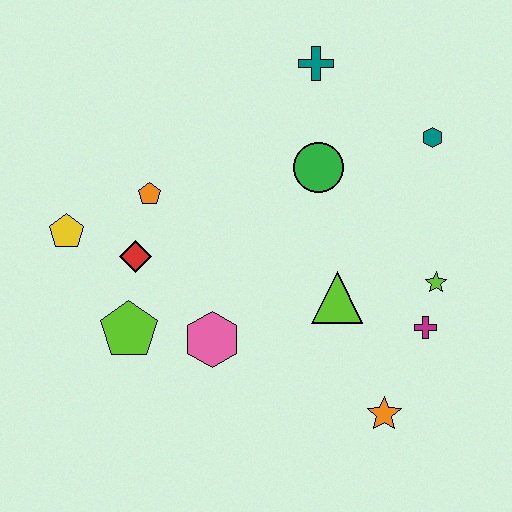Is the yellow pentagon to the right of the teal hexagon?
No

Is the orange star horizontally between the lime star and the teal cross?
Yes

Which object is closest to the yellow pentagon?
The red diamond is closest to the yellow pentagon.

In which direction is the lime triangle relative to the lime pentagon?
The lime triangle is to the right of the lime pentagon.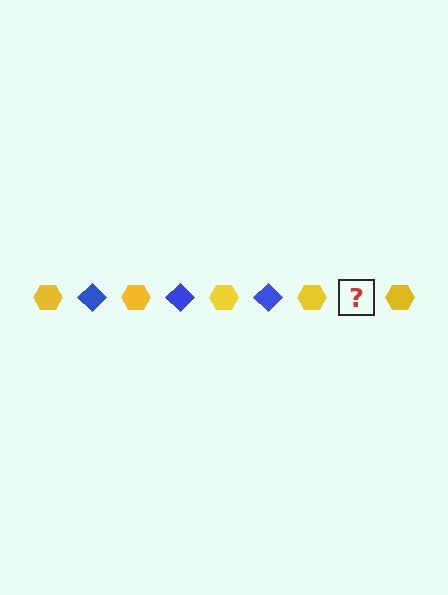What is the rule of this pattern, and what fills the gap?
The rule is that the pattern alternates between yellow hexagon and blue diamond. The gap should be filled with a blue diamond.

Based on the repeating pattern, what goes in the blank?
The blank should be a blue diamond.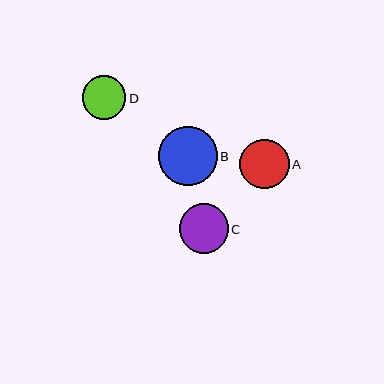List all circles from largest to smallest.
From largest to smallest: B, A, C, D.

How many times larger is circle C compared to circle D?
Circle C is approximately 1.1 times the size of circle D.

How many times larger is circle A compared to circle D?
Circle A is approximately 1.1 times the size of circle D.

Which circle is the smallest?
Circle D is the smallest with a size of approximately 44 pixels.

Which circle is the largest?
Circle B is the largest with a size of approximately 59 pixels.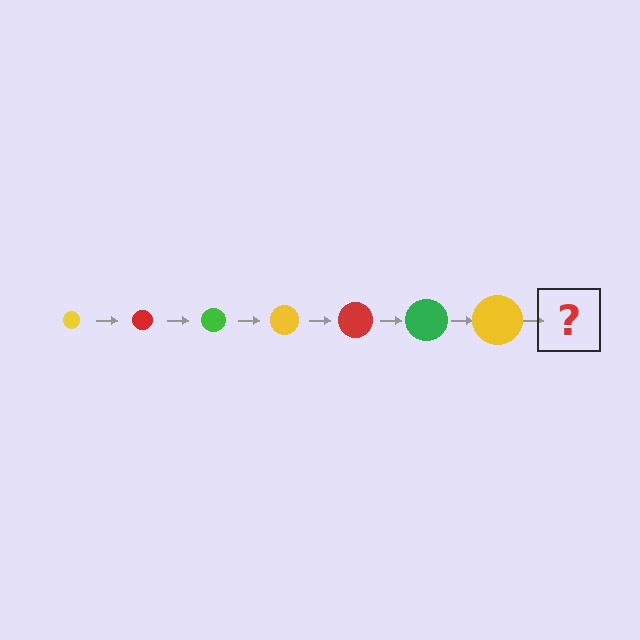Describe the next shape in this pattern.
It should be a red circle, larger than the previous one.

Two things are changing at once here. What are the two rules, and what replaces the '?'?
The two rules are that the circle grows larger each step and the color cycles through yellow, red, and green. The '?' should be a red circle, larger than the previous one.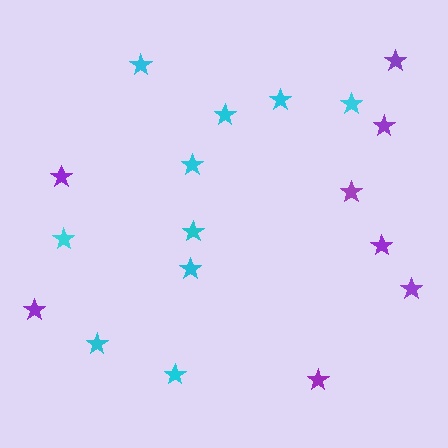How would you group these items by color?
There are 2 groups: one group of purple stars (8) and one group of cyan stars (10).